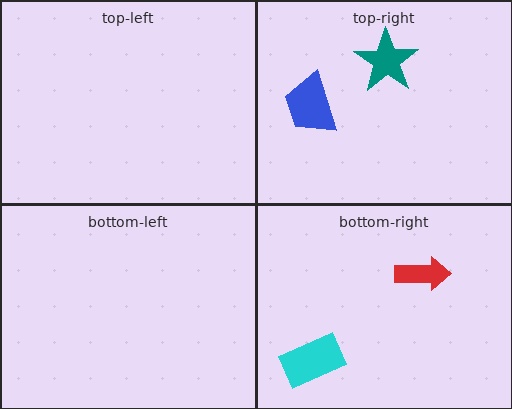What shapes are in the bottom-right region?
The red arrow, the cyan rectangle.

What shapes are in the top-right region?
The teal star, the blue trapezoid.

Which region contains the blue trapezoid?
The top-right region.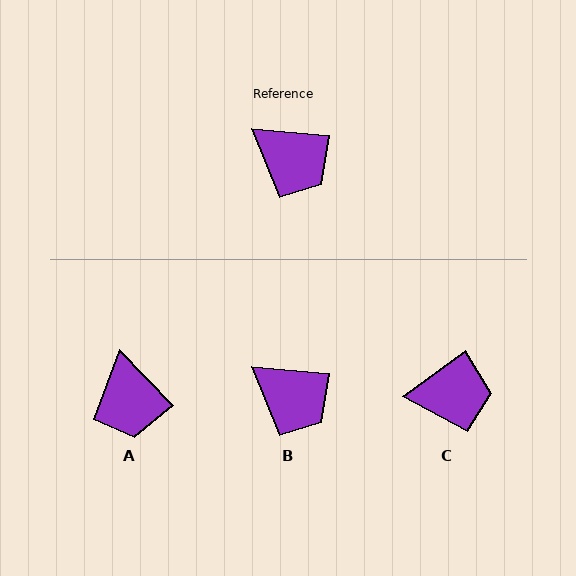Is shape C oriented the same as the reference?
No, it is off by about 40 degrees.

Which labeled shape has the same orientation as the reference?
B.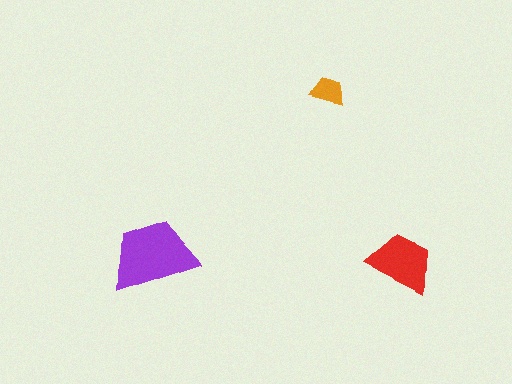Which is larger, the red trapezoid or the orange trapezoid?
The red one.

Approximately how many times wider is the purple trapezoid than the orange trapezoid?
About 2.5 times wider.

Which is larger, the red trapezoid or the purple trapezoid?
The purple one.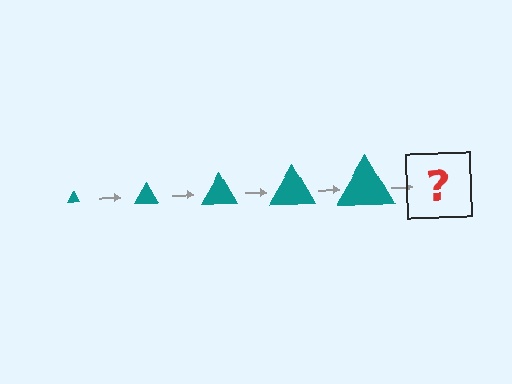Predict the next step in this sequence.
The next step is a teal triangle, larger than the previous one.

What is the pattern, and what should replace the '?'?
The pattern is that the triangle gets progressively larger each step. The '?' should be a teal triangle, larger than the previous one.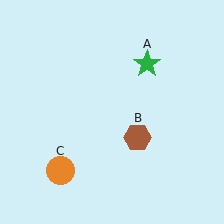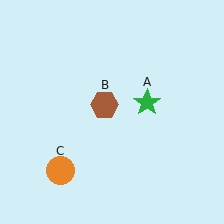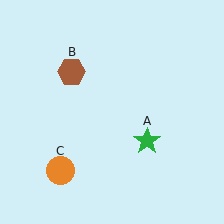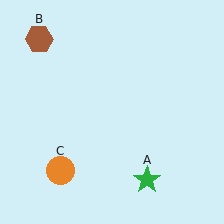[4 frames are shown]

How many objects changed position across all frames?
2 objects changed position: green star (object A), brown hexagon (object B).